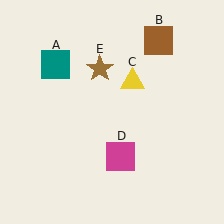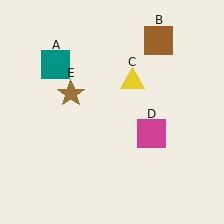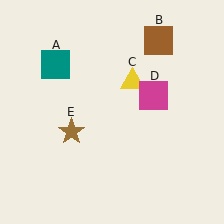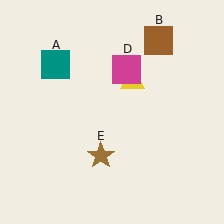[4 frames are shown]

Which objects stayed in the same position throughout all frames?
Teal square (object A) and brown square (object B) and yellow triangle (object C) remained stationary.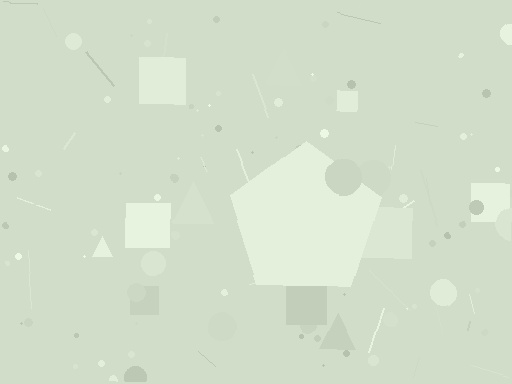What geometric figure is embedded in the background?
A pentagon is embedded in the background.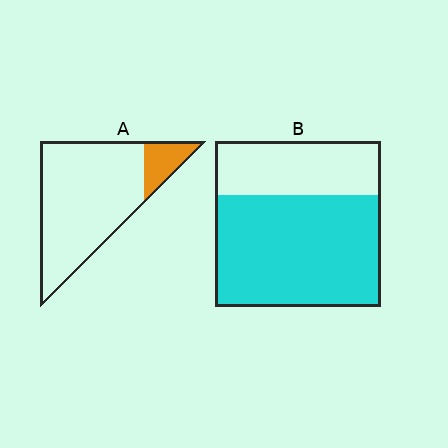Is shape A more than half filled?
No.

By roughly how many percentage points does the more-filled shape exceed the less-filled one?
By roughly 55 percentage points (B over A).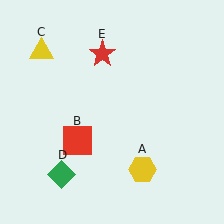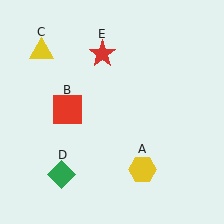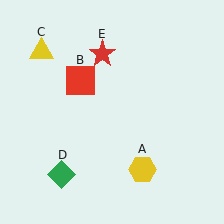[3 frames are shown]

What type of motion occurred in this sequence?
The red square (object B) rotated clockwise around the center of the scene.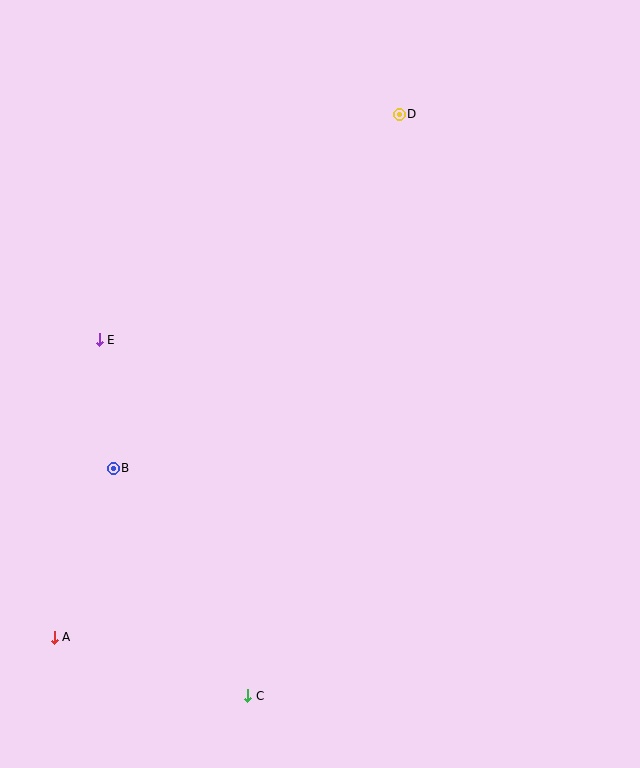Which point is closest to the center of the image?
Point B at (113, 468) is closest to the center.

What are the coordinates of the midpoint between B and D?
The midpoint between B and D is at (256, 291).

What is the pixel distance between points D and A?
The distance between D and A is 627 pixels.